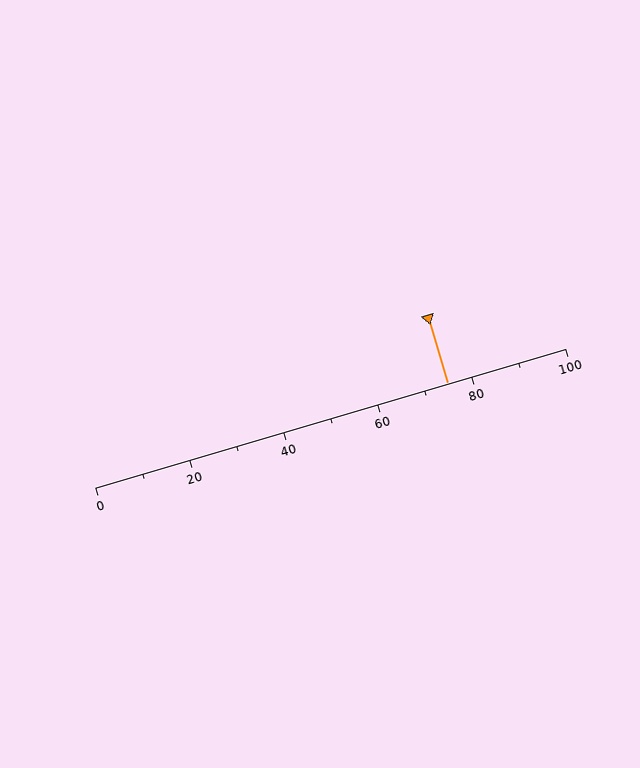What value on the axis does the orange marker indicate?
The marker indicates approximately 75.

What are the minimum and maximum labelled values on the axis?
The axis runs from 0 to 100.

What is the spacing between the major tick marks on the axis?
The major ticks are spaced 20 apart.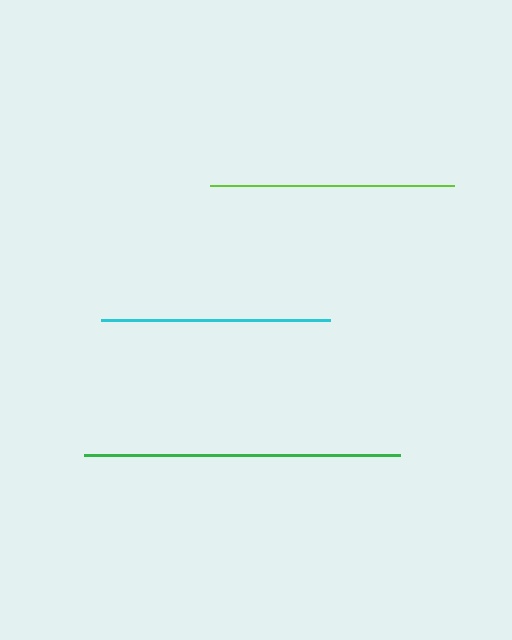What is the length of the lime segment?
The lime segment is approximately 244 pixels long.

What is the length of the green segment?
The green segment is approximately 315 pixels long.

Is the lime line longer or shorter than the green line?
The green line is longer than the lime line.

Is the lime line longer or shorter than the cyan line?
The lime line is longer than the cyan line.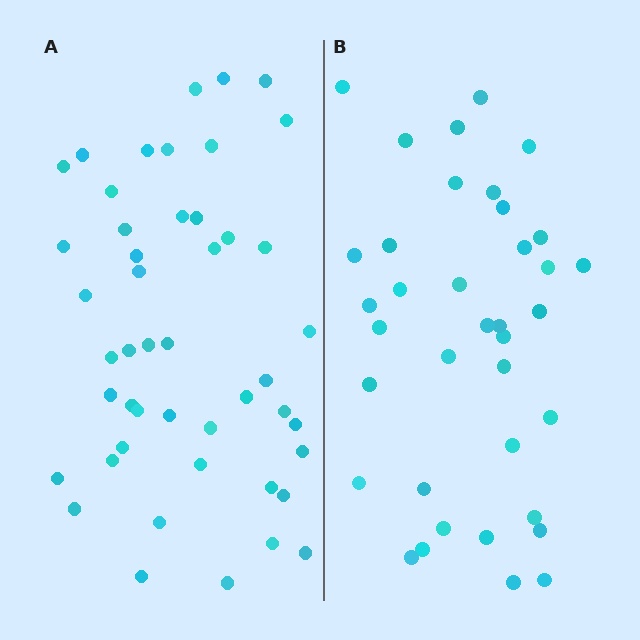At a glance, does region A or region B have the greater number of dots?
Region A (the left region) has more dots.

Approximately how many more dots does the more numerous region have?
Region A has roughly 10 or so more dots than region B.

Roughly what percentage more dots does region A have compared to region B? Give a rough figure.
About 25% more.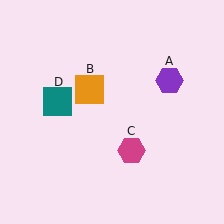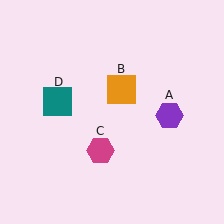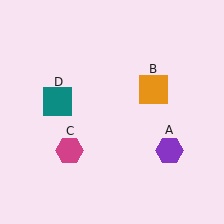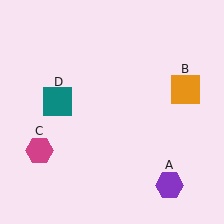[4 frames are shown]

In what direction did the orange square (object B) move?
The orange square (object B) moved right.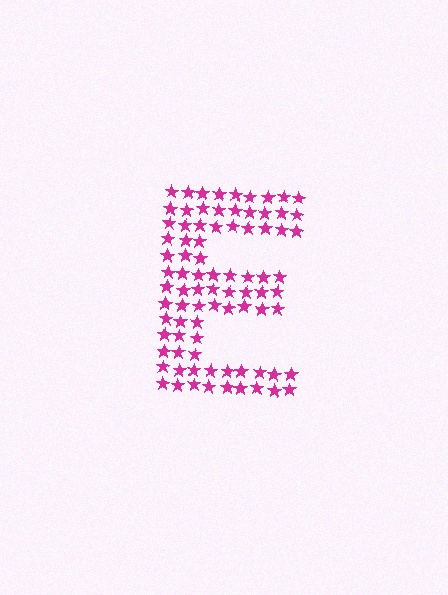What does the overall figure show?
The overall figure shows the letter E.